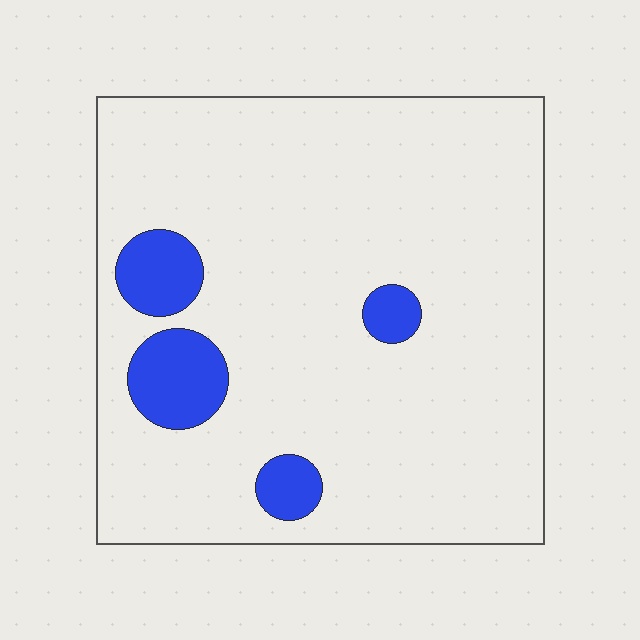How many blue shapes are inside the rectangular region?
4.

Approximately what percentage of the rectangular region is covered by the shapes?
Approximately 10%.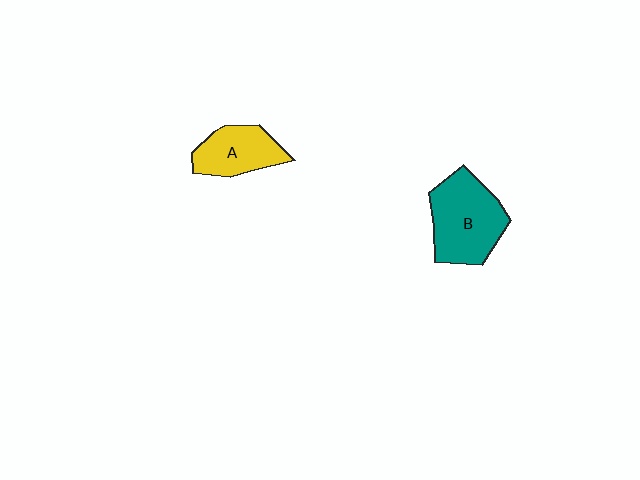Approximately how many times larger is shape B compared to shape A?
Approximately 1.5 times.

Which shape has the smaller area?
Shape A (yellow).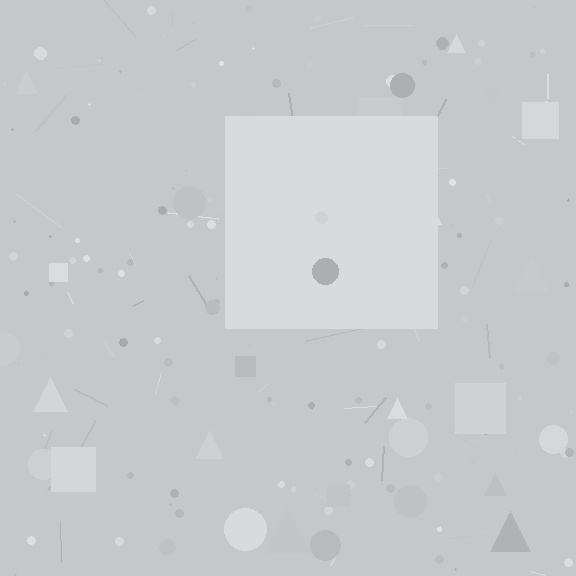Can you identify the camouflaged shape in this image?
The camouflaged shape is a square.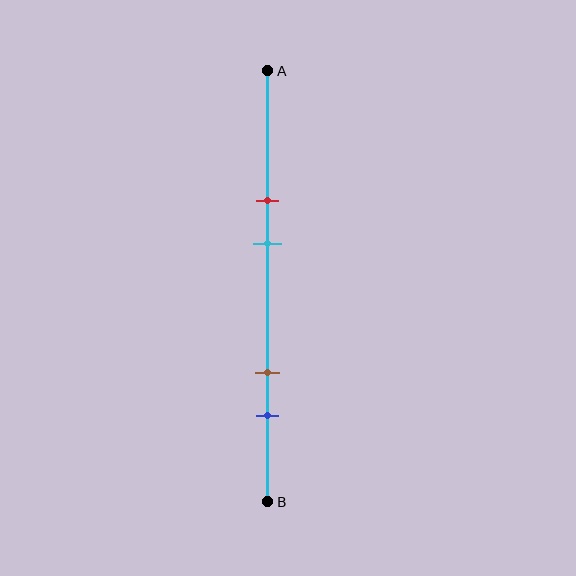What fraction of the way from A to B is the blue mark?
The blue mark is approximately 80% (0.8) of the way from A to B.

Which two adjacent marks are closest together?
The red and cyan marks are the closest adjacent pair.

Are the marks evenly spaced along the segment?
No, the marks are not evenly spaced.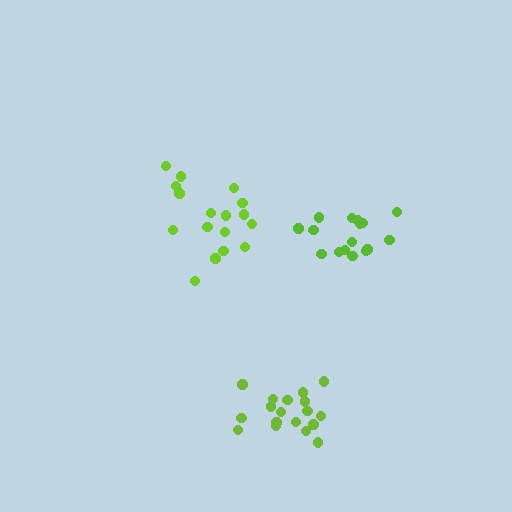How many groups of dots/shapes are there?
There are 3 groups.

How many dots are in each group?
Group 1: 17 dots, Group 2: 16 dots, Group 3: 18 dots (51 total).